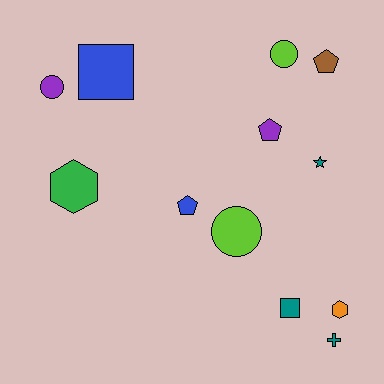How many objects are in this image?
There are 12 objects.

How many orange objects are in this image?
There is 1 orange object.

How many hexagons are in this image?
There are 2 hexagons.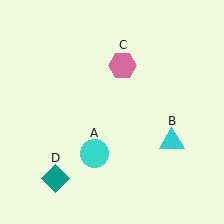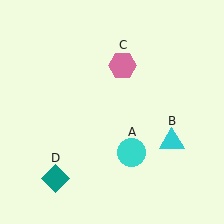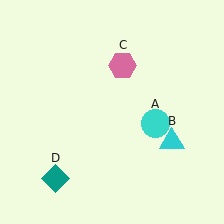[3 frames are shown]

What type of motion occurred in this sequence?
The cyan circle (object A) rotated counterclockwise around the center of the scene.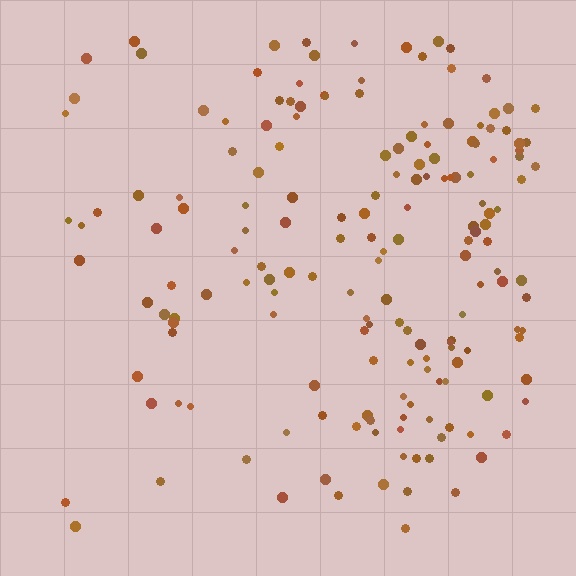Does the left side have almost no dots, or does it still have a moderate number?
Still a moderate number, just noticeably fewer than the right.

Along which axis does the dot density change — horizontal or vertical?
Horizontal.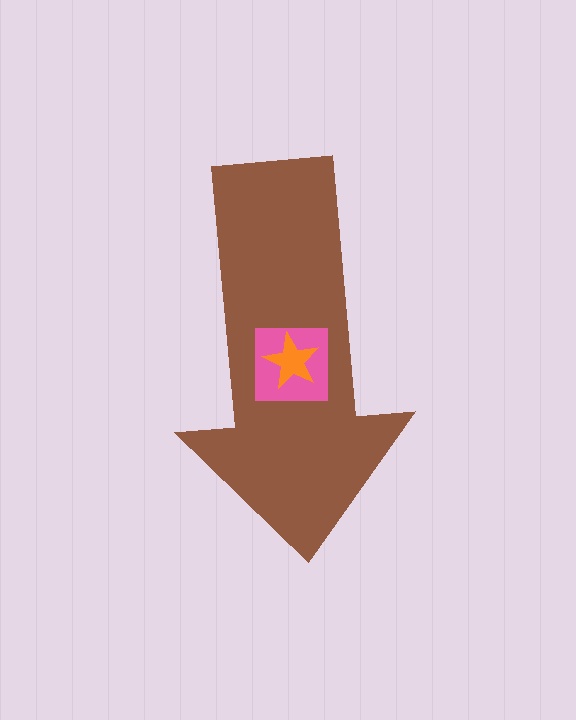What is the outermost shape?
The brown arrow.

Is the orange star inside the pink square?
Yes.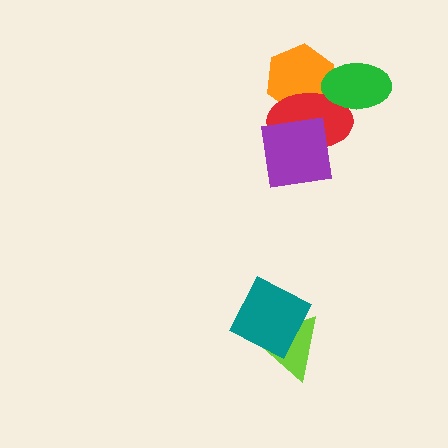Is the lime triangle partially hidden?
Yes, it is partially covered by another shape.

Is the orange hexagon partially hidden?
Yes, it is partially covered by another shape.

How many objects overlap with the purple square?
1 object overlaps with the purple square.